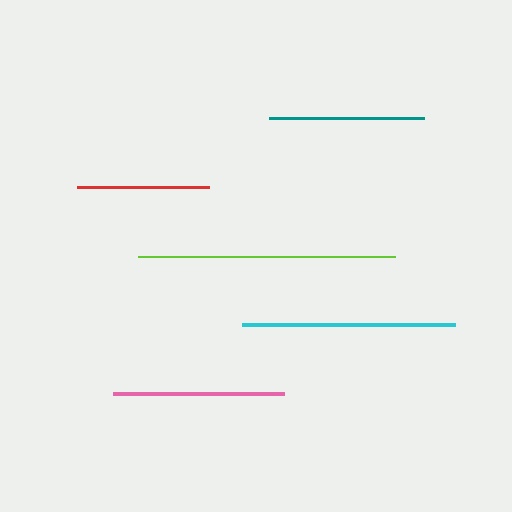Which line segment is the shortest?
The red line is the shortest at approximately 132 pixels.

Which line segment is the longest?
The lime line is the longest at approximately 256 pixels.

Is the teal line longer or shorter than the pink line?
The pink line is longer than the teal line.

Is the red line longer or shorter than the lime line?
The lime line is longer than the red line.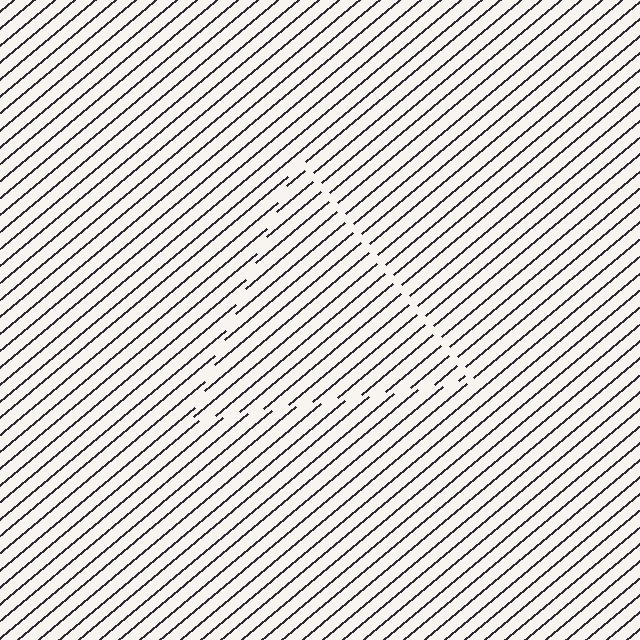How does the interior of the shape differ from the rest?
The interior of the shape contains the same grating, shifted by half a period — the contour is defined by the phase discontinuity where line-ends from the inner and outer gratings abut.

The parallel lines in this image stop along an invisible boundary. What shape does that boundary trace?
An illusory triangle. The interior of the shape contains the same grating, shifted by half a period — the contour is defined by the phase discontinuity where line-ends from the inner and outer gratings abut.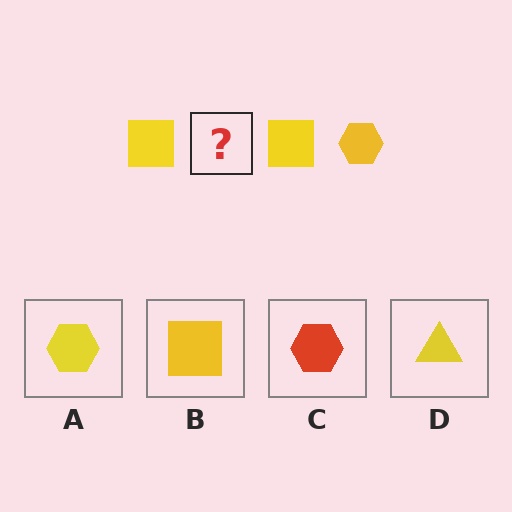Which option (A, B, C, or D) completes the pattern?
A.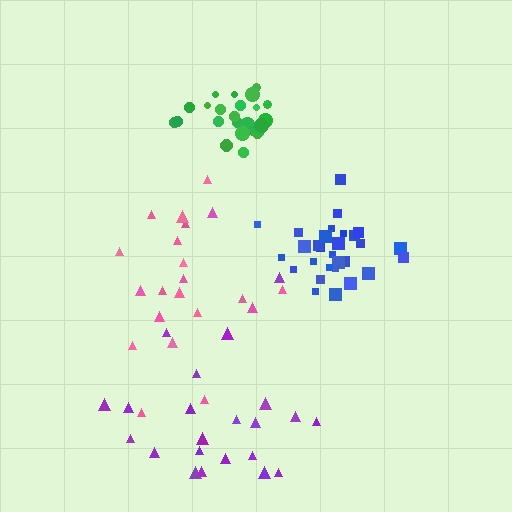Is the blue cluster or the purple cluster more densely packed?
Blue.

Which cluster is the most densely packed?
Green.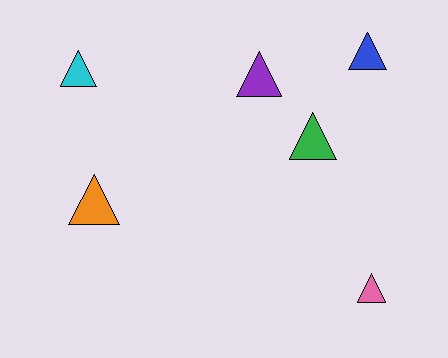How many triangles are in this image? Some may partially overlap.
There are 6 triangles.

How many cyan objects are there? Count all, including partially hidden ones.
There is 1 cyan object.